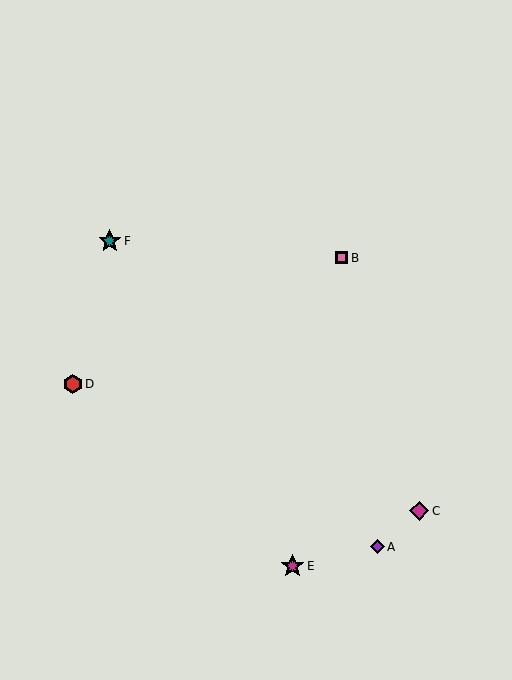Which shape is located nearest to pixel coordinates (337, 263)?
The pink square (labeled B) at (341, 258) is nearest to that location.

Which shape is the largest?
The magenta star (labeled E) is the largest.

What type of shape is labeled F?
Shape F is a teal star.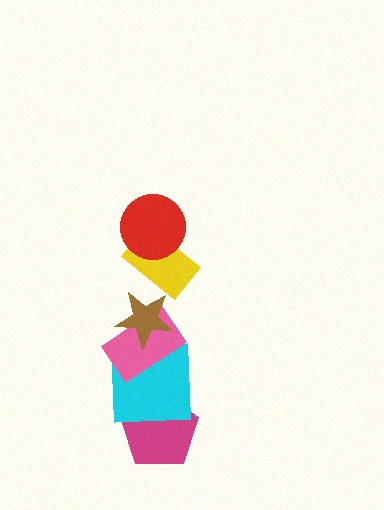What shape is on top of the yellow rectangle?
The red circle is on top of the yellow rectangle.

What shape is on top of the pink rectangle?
The brown star is on top of the pink rectangle.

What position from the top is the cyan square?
The cyan square is 5th from the top.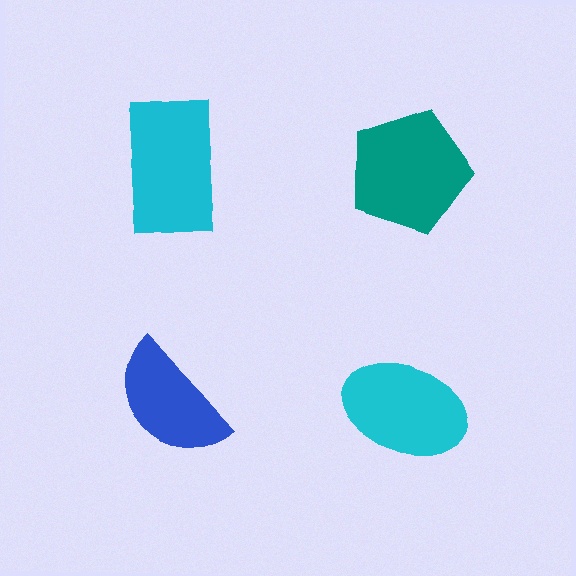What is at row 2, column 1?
A blue semicircle.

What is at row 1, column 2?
A teal pentagon.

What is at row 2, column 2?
A cyan ellipse.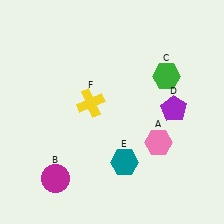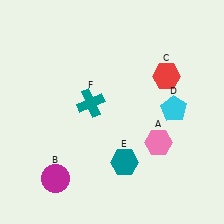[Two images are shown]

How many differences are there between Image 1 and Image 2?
There are 3 differences between the two images.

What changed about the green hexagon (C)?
In Image 1, C is green. In Image 2, it changed to red.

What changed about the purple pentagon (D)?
In Image 1, D is purple. In Image 2, it changed to cyan.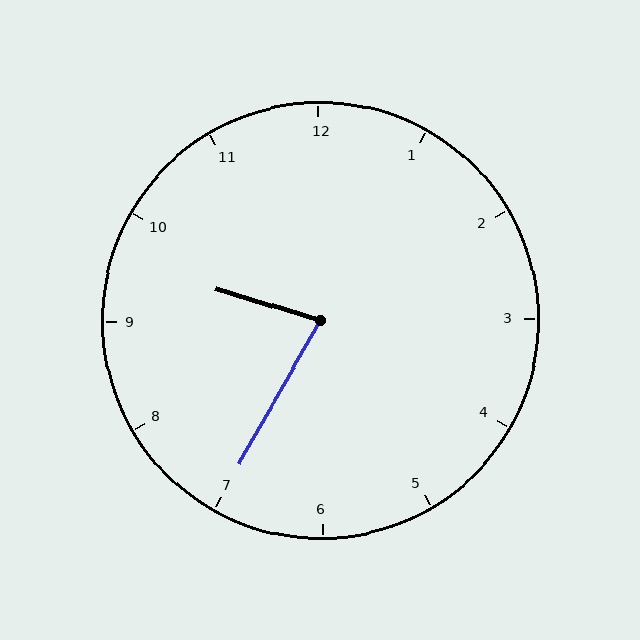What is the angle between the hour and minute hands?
Approximately 78 degrees.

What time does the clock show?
9:35.